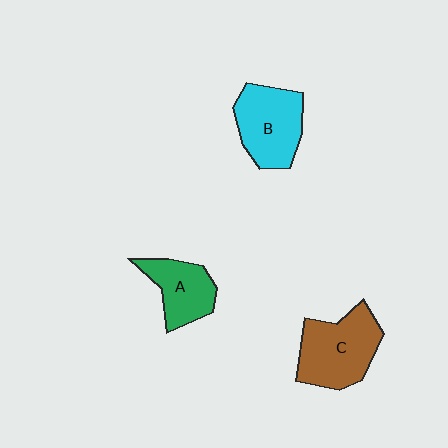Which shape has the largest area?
Shape C (brown).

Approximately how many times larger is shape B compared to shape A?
Approximately 1.3 times.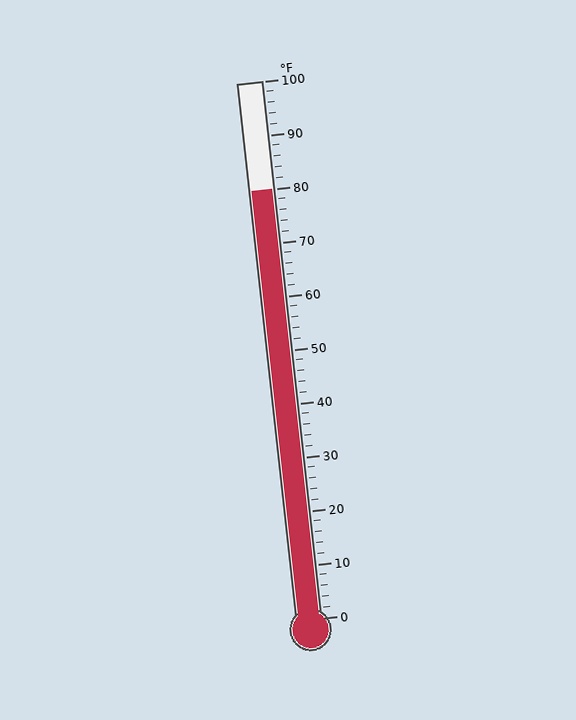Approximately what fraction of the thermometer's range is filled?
The thermometer is filled to approximately 80% of its range.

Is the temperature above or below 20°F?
The temperature is above 20°F.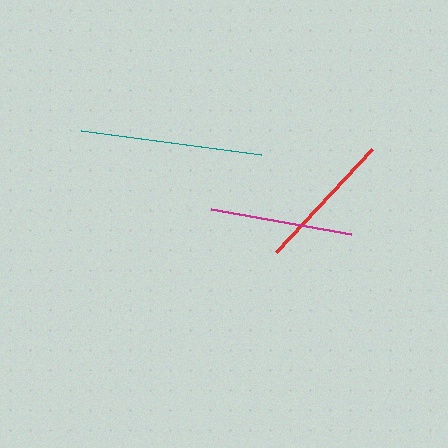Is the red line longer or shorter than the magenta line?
The magenta line is longer than the red line.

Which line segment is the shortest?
The red line is the shortest at approximately 141 pixels.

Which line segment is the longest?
The teal line is the longest at approximately 182 pixels.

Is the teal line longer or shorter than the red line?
The teal line is longer than the red line.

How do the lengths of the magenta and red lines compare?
The magenta and red lines are approximately the same length.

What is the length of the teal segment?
The teal segment is approximately 182 pixels long.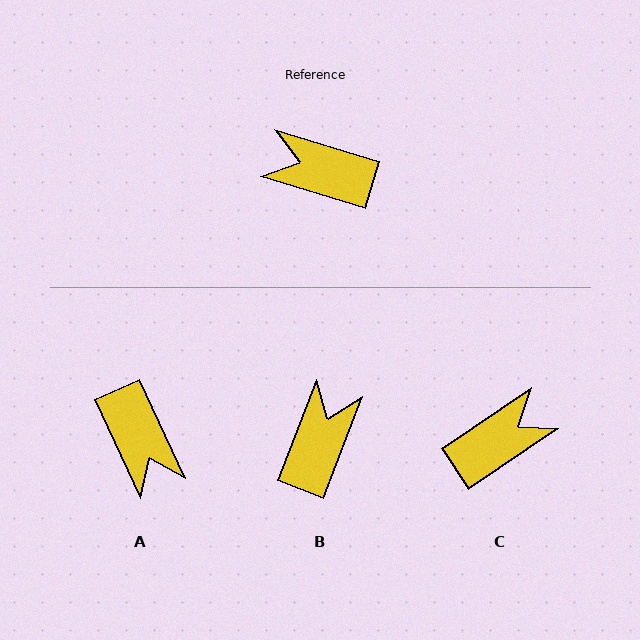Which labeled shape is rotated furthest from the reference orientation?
A, about 132 degrees away.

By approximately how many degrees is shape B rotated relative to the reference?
Approximately 94 degrees clockwise.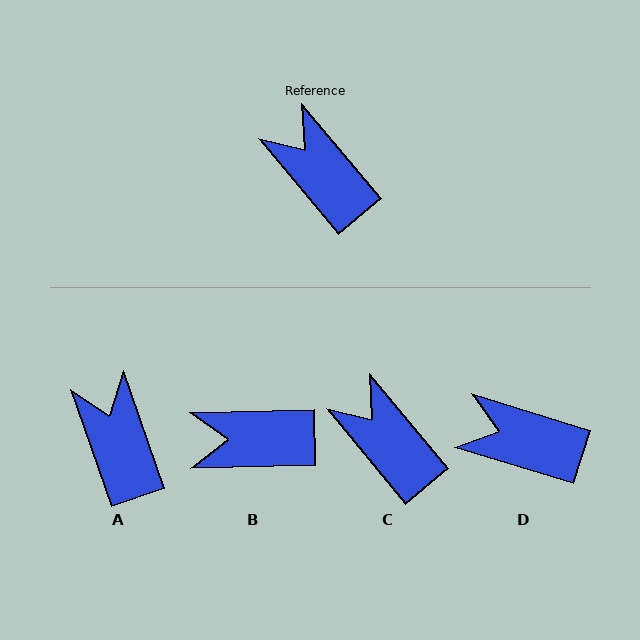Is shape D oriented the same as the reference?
No, it is off by about 33 degrees.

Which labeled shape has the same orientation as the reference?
C.